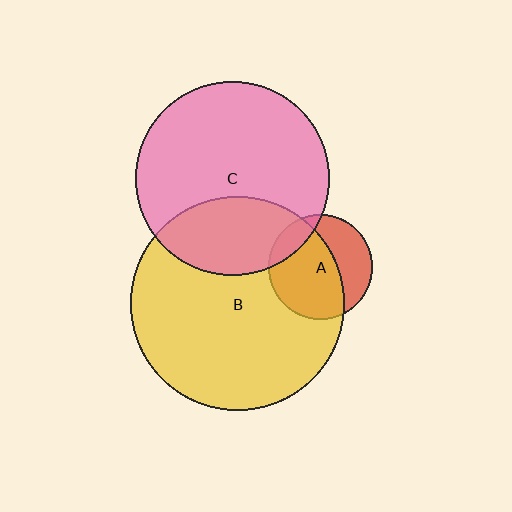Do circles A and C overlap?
Yes.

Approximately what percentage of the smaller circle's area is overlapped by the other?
Approximately 15%.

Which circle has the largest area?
Circle B (yellow).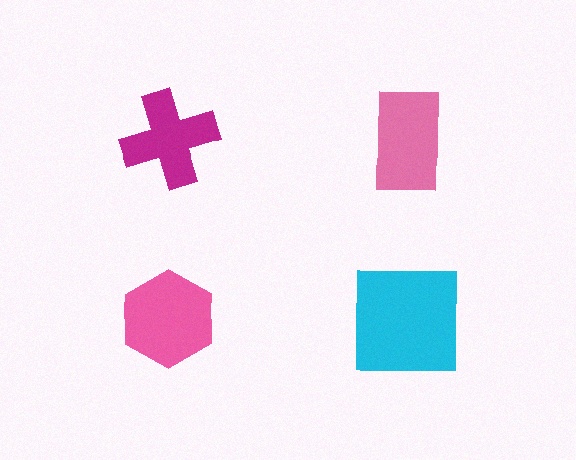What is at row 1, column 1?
A magenta cross.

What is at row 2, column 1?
A pink hexagon.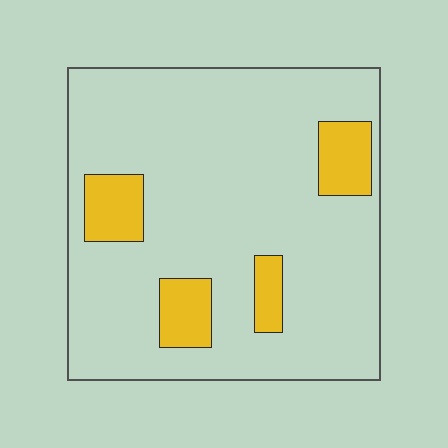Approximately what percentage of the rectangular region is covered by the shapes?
Approximately 15%.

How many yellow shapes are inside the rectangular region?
4.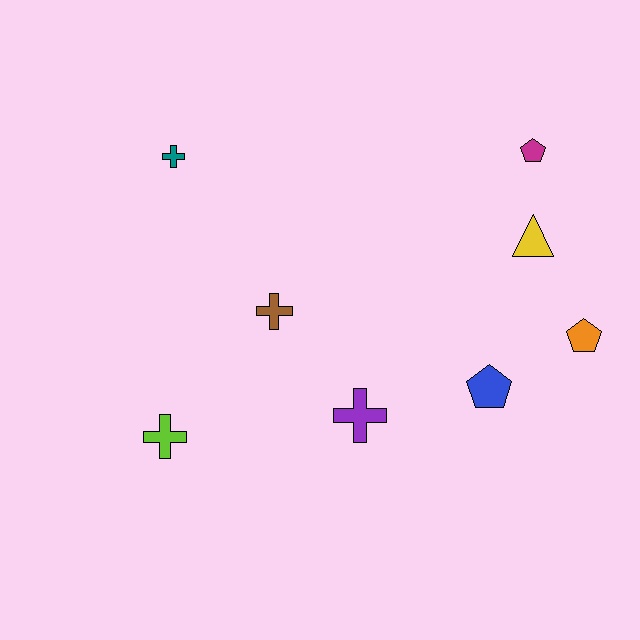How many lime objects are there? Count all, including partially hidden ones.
There is 1 lime object.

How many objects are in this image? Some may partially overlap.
There are 8 objects.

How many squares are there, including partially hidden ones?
There are no squares.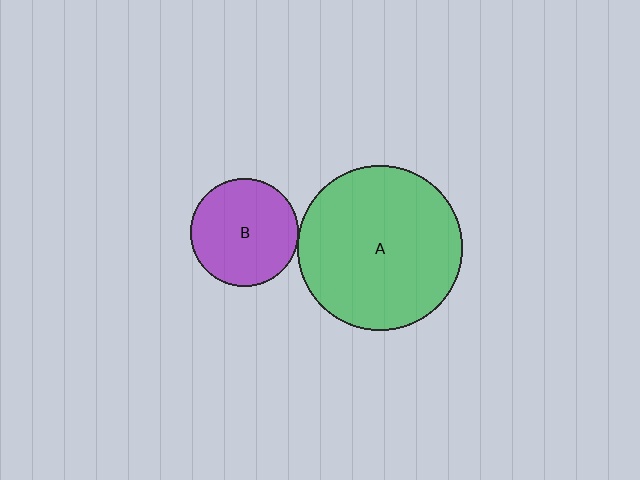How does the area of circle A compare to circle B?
Approximately 2.3 times.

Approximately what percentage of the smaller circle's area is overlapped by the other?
Approximately 5%.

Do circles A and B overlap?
Yes.